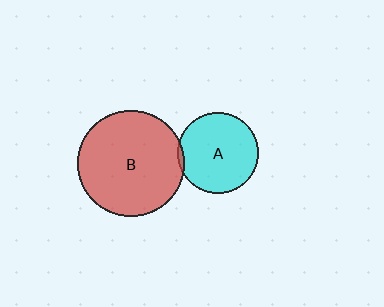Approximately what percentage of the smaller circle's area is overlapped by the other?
Approximately 5%.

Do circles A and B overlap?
Yes.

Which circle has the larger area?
Circle B (red).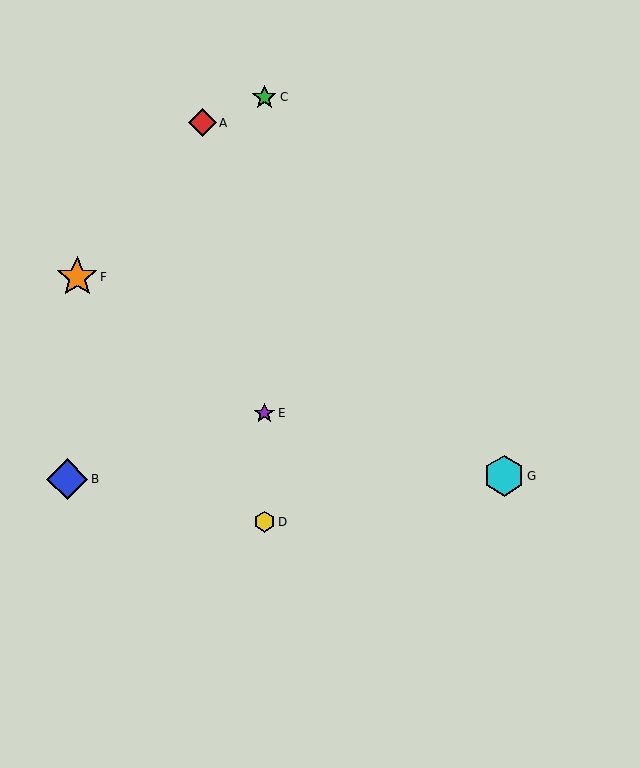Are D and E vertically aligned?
Yes, both are at x≈264.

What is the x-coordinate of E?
Object E is at x≈264.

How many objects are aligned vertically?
3 objects (C, D, E) are aligned vertically.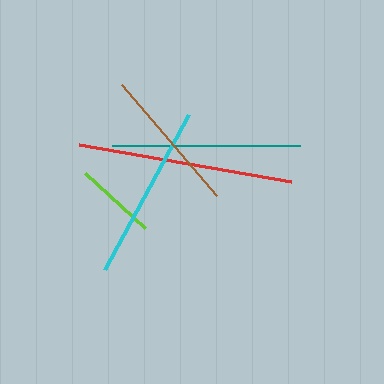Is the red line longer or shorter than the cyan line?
The red line is longer than the cyan line.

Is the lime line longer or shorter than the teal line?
The teal line is longer than the lime line.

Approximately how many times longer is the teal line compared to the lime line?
The teal line is approximately 2.3 times the length of the lime line.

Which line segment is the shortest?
The lime line is the shortest at approximately 82 pixels.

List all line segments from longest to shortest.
From longest to shortest: red, teal, cyan, brown, lime.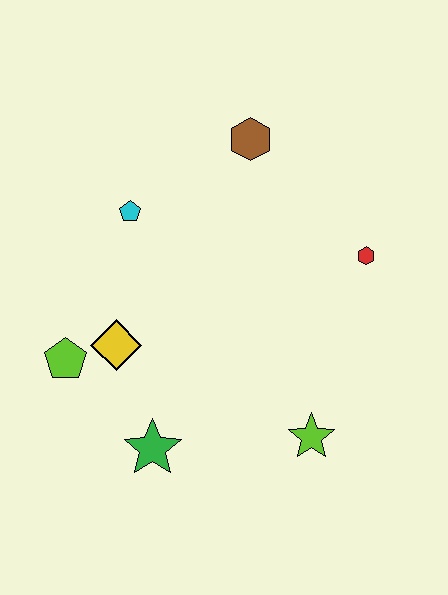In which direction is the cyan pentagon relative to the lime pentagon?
The cyan pentagon is above the lime pentagon.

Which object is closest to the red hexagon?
The brown hexagon is closest to the red hexagon.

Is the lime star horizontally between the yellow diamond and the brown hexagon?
No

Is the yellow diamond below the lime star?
No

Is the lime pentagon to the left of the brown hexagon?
Yes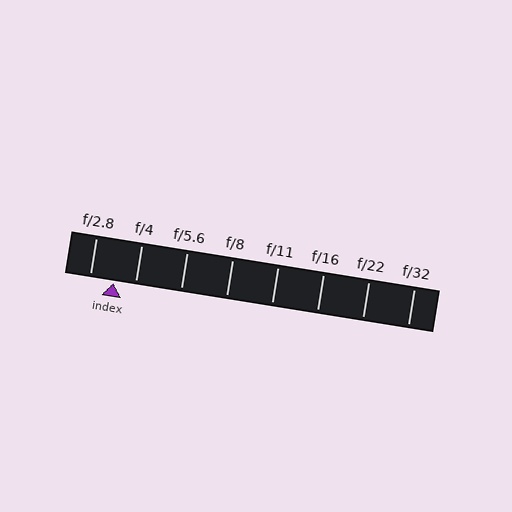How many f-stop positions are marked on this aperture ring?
There are 8 f-stop positions marked.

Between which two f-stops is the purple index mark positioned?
The index mark is between f/2.8 and f/4.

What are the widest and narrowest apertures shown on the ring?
The widest aperture shown is f/2.8 and the narrowest is f/32.